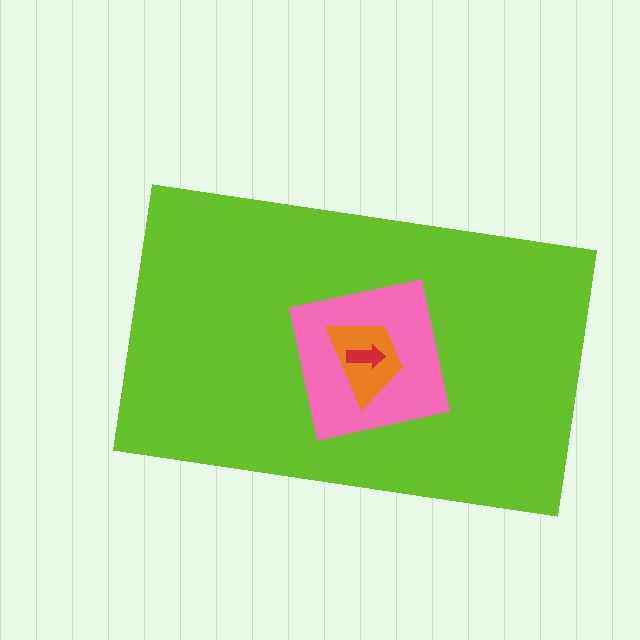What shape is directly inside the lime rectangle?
The pink square.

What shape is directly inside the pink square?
The orange trapezoid.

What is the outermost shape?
The lime rectangle.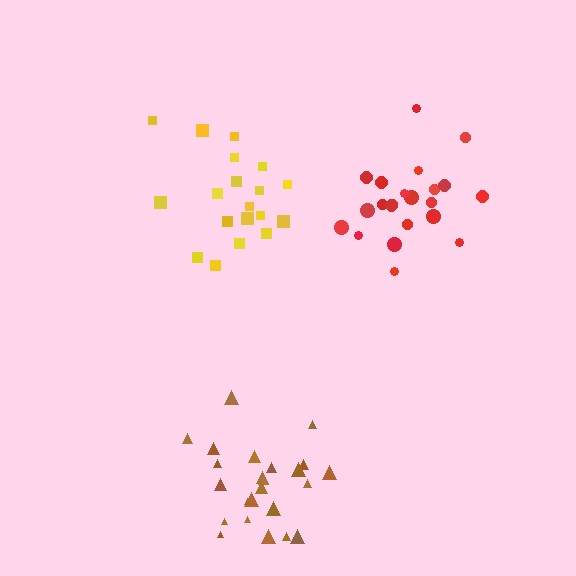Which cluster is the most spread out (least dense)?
Yellow.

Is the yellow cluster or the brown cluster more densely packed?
Brown.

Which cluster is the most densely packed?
Red.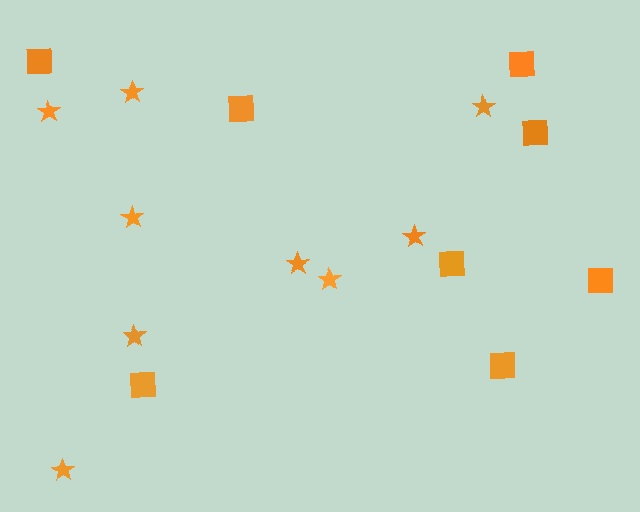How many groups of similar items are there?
There are 2 groups: one group of squares (8) and one group of stars (9).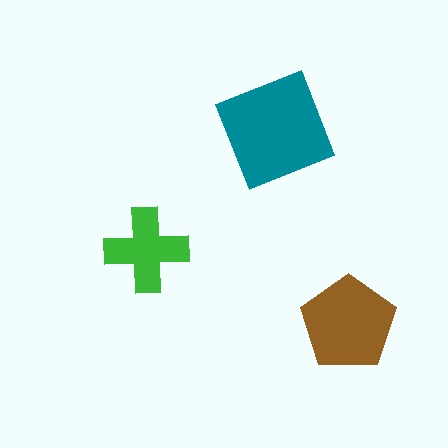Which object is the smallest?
The green cross.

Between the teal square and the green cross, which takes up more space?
The teal square.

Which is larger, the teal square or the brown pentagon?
The teal square.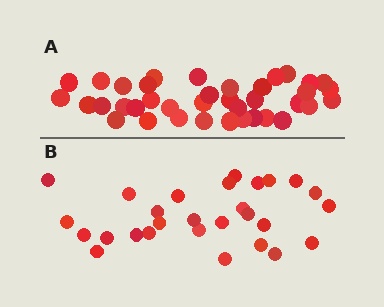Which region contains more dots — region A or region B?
Region A (the top region) has more dots.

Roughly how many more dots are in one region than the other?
Region A has roughly 10 or so more dots than region B.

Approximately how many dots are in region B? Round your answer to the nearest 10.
About 30 dots. (The exact count is 28, which rounds to 30.)